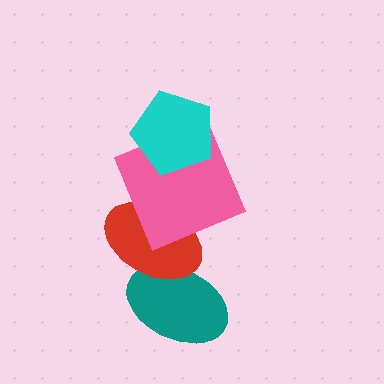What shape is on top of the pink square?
The cyan pentagon is on top of the pink square.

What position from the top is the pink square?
The pink square is 2nd from the top.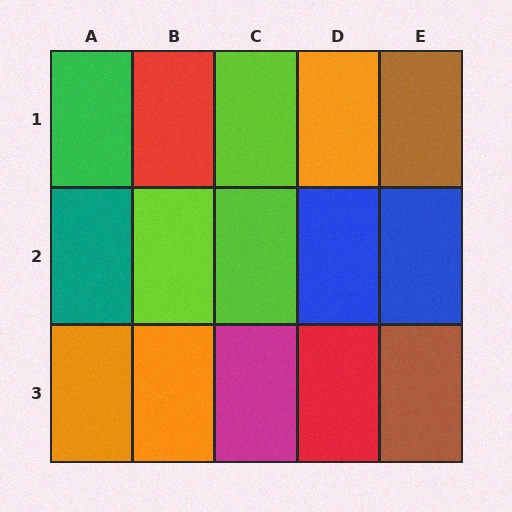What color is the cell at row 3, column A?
Orange.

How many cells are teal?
1 cell is teal.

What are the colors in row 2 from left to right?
Teal, lime, lime, blue, blue.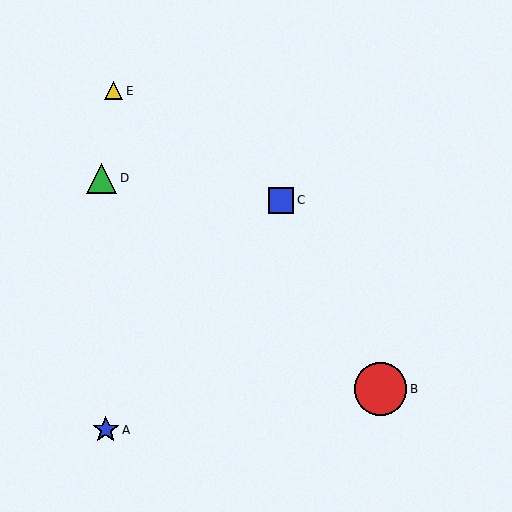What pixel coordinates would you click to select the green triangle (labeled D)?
Click at (101, 178) to select the green triangle D.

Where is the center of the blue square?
The center of the blue square is at (281, 200).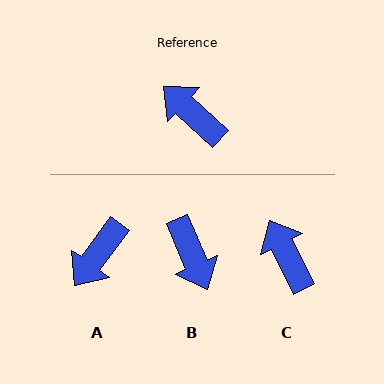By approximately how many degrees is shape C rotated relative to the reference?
Approximately 21 degrees clockwise.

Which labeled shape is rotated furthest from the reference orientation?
B, about 156 degrees away.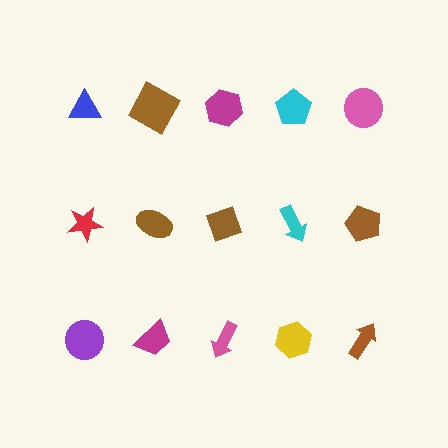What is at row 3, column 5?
A brown arrow.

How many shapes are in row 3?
5 shapes.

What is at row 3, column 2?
A magenta trapezoid.